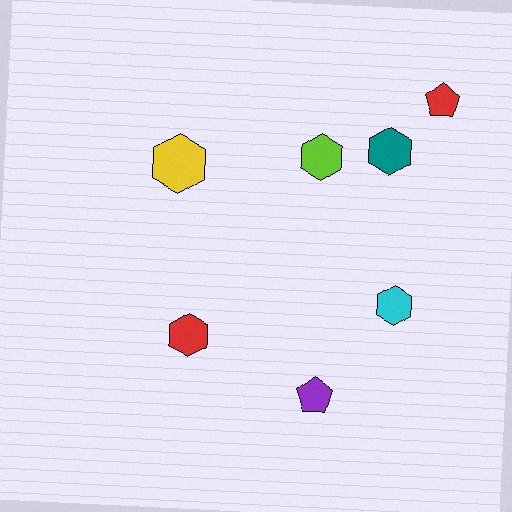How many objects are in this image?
There are 7 objects.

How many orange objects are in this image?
There are no orange objects.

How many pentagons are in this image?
There are 2 pentagons.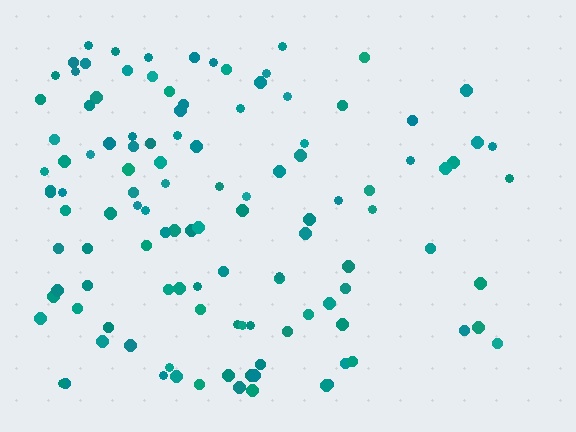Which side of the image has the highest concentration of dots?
The left.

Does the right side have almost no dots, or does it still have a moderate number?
Still a moderate number, just noticeably fewer than the left.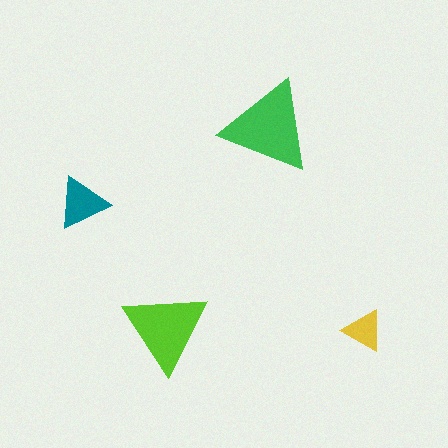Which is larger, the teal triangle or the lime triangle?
The lime one.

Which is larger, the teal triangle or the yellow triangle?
The teal one.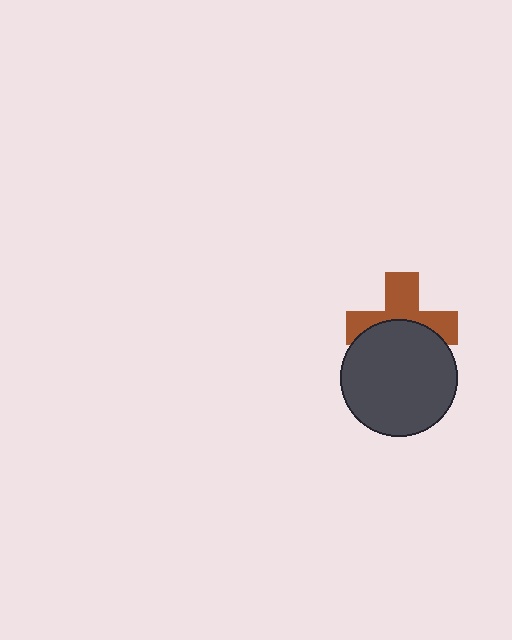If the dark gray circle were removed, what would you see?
You would see the complete brown cross.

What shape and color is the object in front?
The object in front is a dark gray circle.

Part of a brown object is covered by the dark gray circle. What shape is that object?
It is a cross.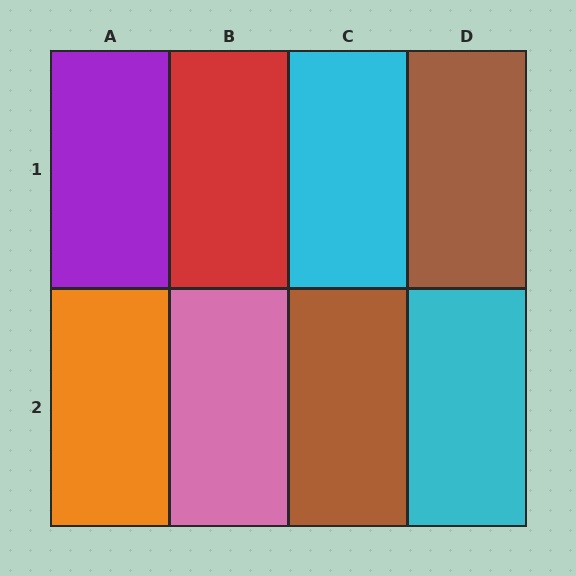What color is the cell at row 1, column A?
Purple.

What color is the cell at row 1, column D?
Brown.